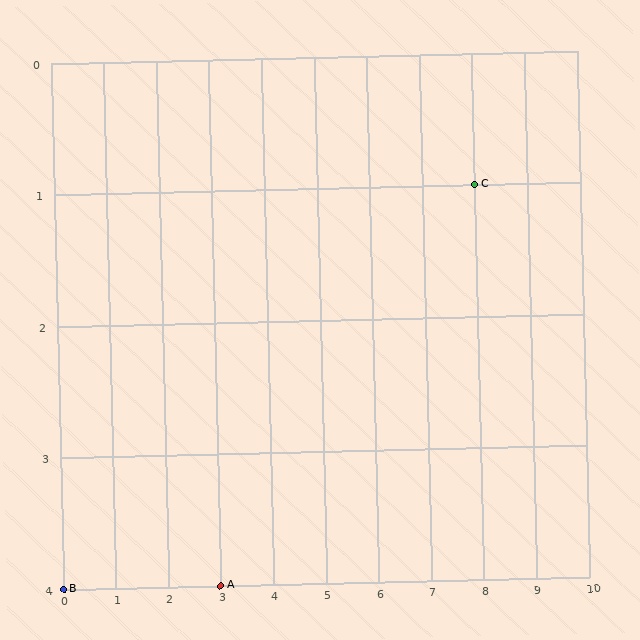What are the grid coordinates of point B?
Point B is at grid coordinates (0, 4).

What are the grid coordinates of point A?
Point A is at grid coordinates (3, 4).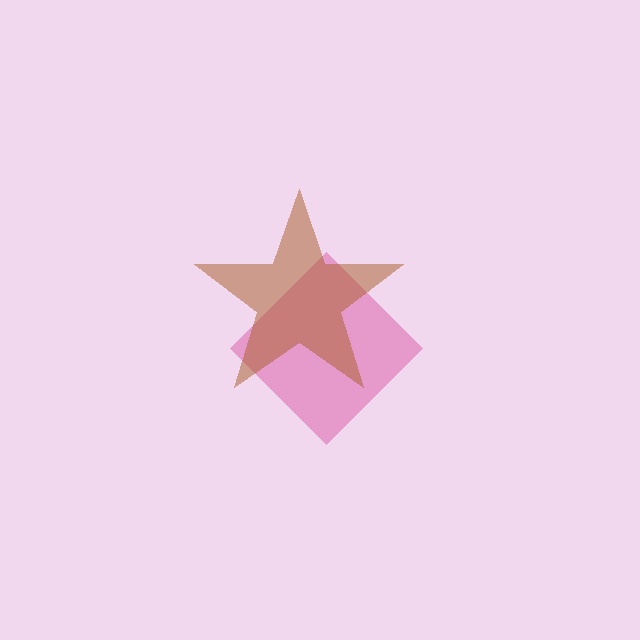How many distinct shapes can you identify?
There are 2 distinct shapes: a pink diamond, a brown star.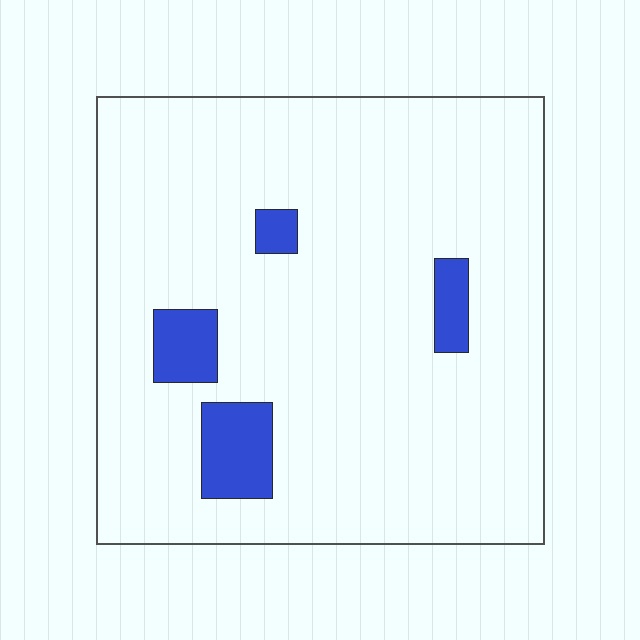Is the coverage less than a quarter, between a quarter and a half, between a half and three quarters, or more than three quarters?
Less than a quarter.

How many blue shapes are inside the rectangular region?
4.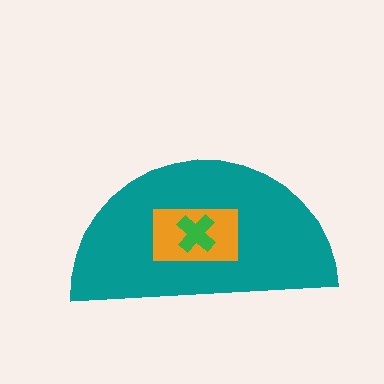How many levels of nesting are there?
3.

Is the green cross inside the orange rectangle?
Yes.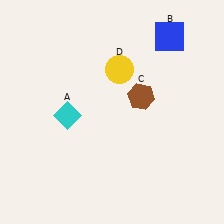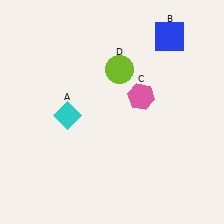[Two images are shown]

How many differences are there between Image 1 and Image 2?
There are 2 differences between the two images.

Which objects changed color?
C changed from brown to pink. D changed from yellow to lime.